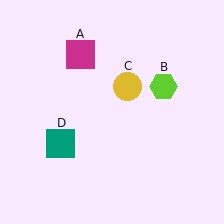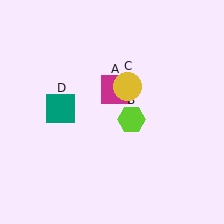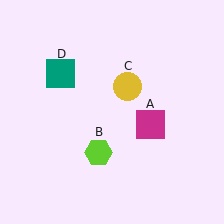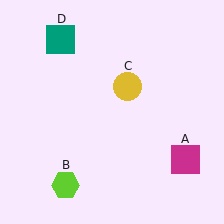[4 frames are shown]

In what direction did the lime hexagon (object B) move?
The lime hexagon (object B) moved down and to the left.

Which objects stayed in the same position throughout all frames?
Yellow circle (object C) remained stationary.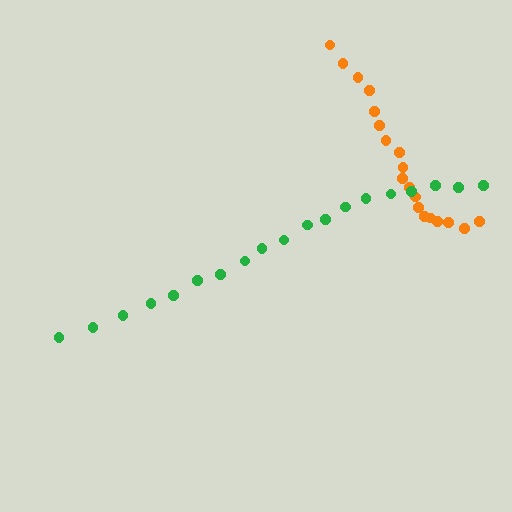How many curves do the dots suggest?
There are 2 distinct paths.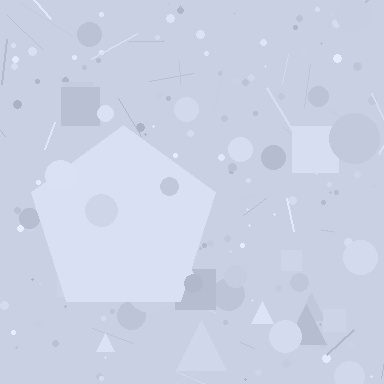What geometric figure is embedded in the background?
A pentagon is embedded in the background.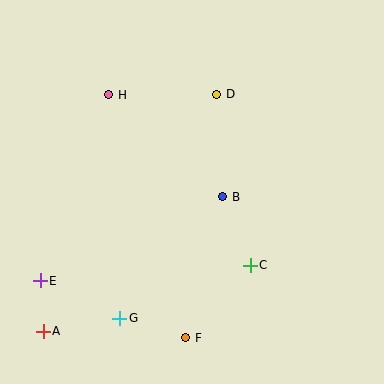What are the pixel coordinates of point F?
Point F is at (186, 338).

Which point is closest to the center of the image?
Point B at (223, 197) is closest to the center.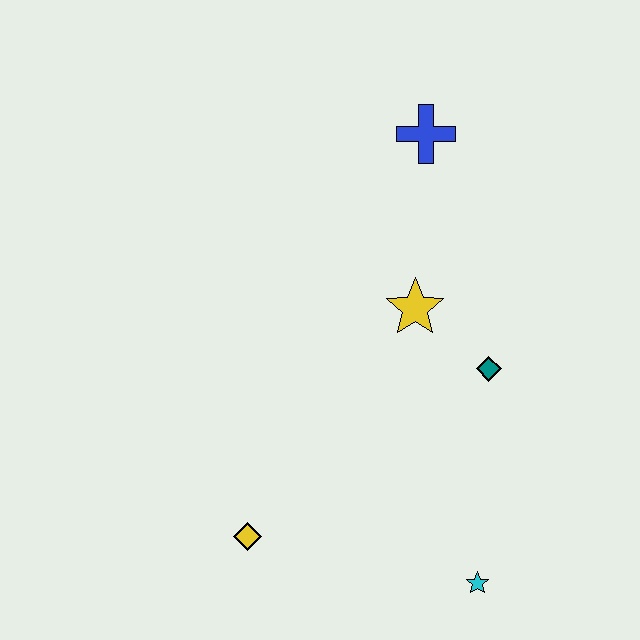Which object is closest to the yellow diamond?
The cyan star is closest to the yellow diamond.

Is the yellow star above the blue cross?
No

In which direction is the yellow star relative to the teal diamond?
The yellow star is to the left of the teal diamond.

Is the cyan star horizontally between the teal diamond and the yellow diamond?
Yes